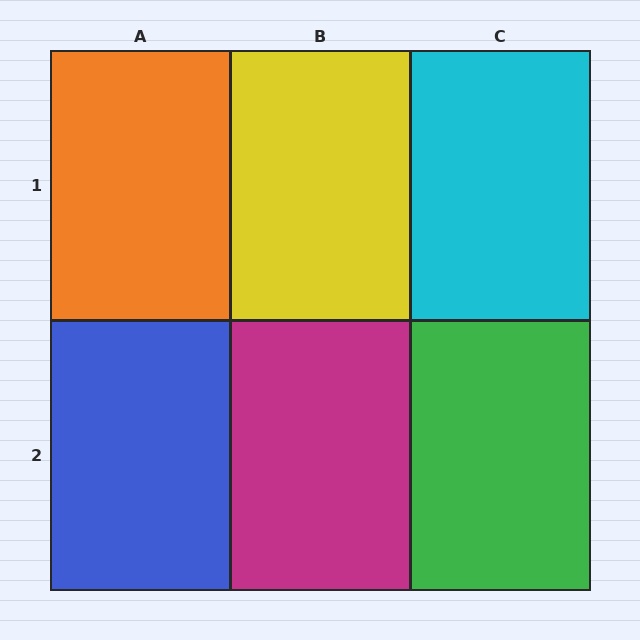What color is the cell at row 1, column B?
Yellow.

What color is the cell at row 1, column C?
Cyan.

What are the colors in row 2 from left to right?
Blue, magenta, green.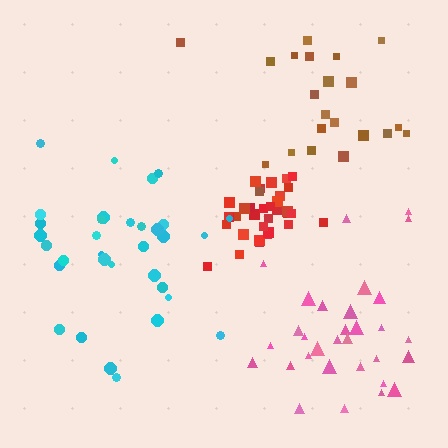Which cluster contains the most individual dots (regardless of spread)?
Red (34).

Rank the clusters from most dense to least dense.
red, pink, cyan, brown.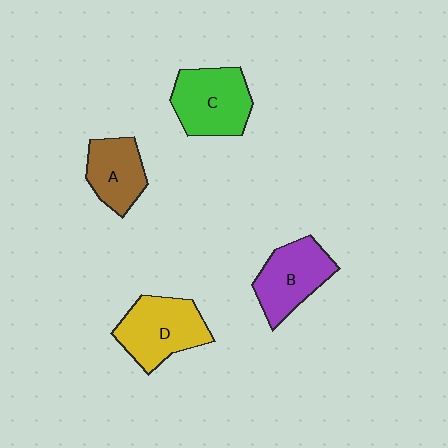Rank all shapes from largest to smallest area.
From largest to smallest: D (yellow), C (green), B (purple), A (brown).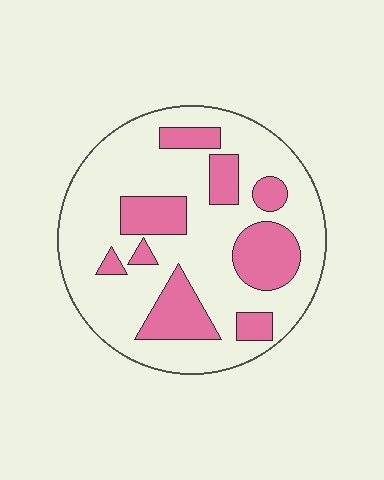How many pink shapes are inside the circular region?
9.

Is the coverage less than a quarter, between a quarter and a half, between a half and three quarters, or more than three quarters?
Between a quarter and a half.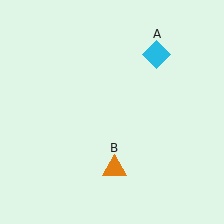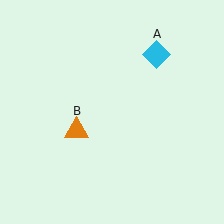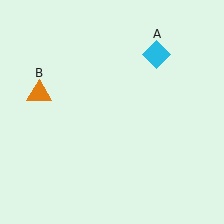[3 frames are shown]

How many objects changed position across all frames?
1 object changed position: orange triangle (object B).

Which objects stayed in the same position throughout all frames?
Cyan diamond (object A) remained stationary.